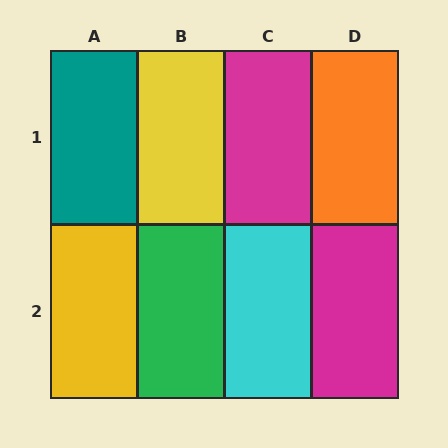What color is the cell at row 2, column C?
Cyan.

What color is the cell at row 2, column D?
Magenta.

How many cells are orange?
1 cell is orange.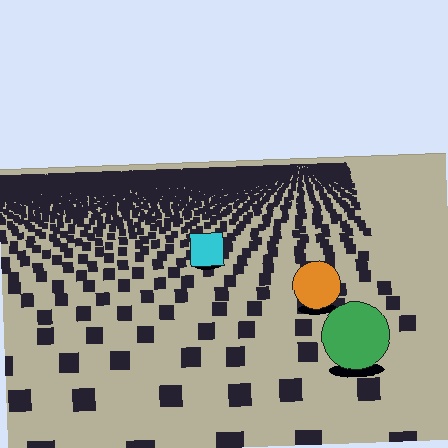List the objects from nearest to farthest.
From nearest to farthest: the green circle, the orange circle, the cyan square.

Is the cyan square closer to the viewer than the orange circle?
No. The orange circle is closer — you can tell from the texture gradient: the ground texture is coarser near it.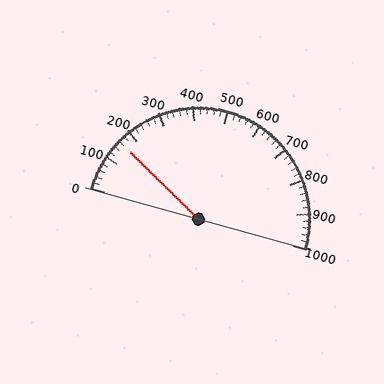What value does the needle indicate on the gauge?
The needle indicates approximately 160.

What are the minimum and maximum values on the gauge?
The gauge ranges from 0 to 1000.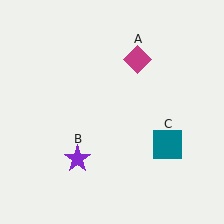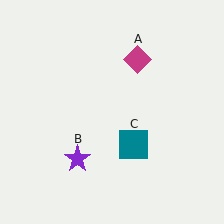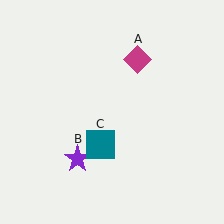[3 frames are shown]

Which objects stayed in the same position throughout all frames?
Magenta diamond (object A) and purple star (object B) remained stationary.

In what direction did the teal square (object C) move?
The teal square (object C) moved left.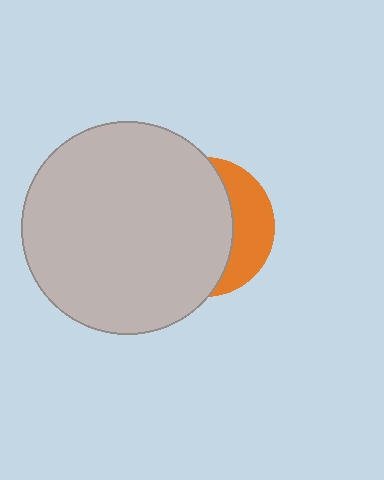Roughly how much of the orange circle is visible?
A small part of it is visible (roughly 31%).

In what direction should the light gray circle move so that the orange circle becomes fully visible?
The light gray circle should move left. That is the shortest direction to clear the overlap and leave the orange circle fully visible.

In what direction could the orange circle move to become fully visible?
The orange circle could move right. That would shift it out from behind the light gray circle entirely.